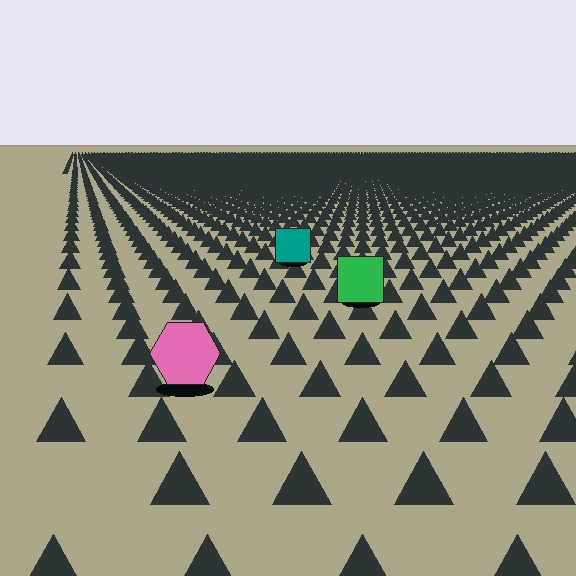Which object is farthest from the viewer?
The teal square is farthest from the viewer. It appears smaller and the ground texture around it is denser.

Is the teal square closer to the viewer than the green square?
No. The green square is closer — you can tell from the texture gradient: the ground texture is coarser near it.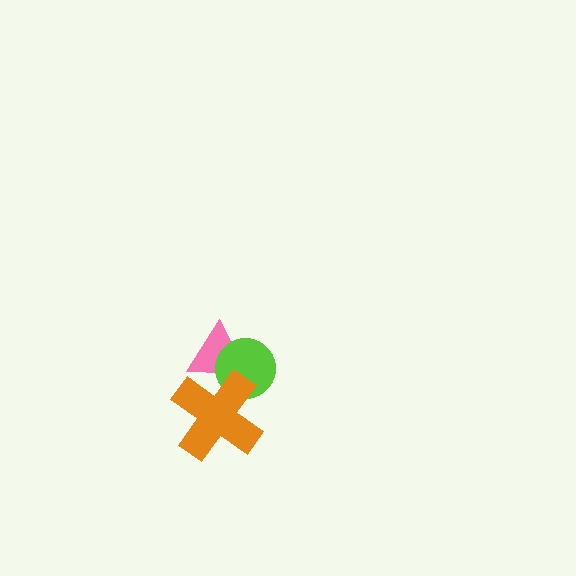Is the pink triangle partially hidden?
Yes, it is partially covered by another shape.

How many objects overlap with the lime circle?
2 objects overlap with the lime circle.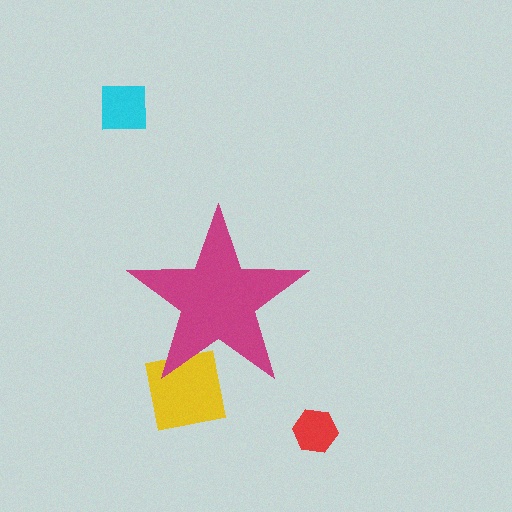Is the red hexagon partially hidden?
No, the red hexagon is fully visible.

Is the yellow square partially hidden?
Yes, the yellow square is partially hidden behind the magenta star.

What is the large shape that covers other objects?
A magenta star.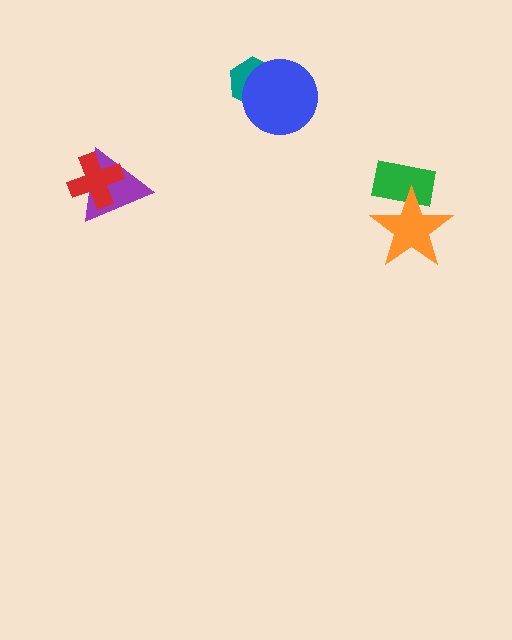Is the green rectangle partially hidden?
Yes, it is partially covered by another shape.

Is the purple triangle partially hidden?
Yes, it is partially covered by another shape.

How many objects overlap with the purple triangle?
1 object overlaps with the purple triangle.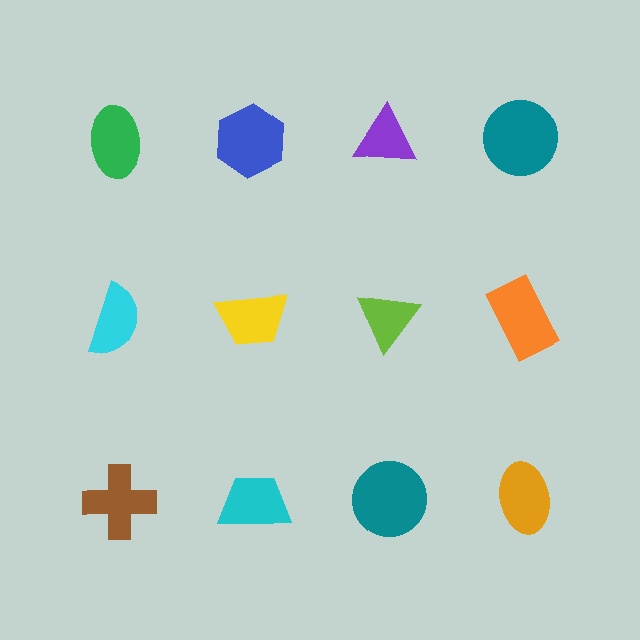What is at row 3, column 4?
An orange ellipse.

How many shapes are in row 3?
4 shapes.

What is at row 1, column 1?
A green ellipse.